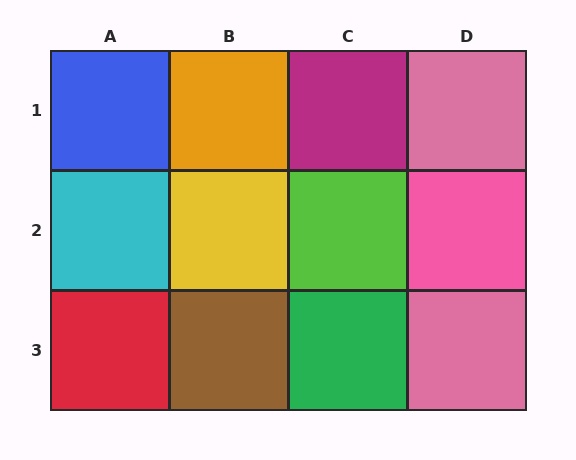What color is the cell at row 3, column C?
Green.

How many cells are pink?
3 cells are pink.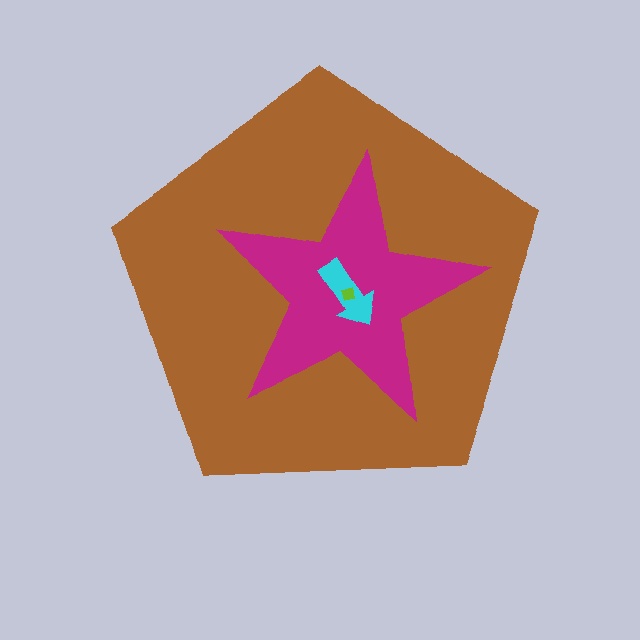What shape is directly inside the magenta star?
The cyan arrow.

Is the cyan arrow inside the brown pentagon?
Yes.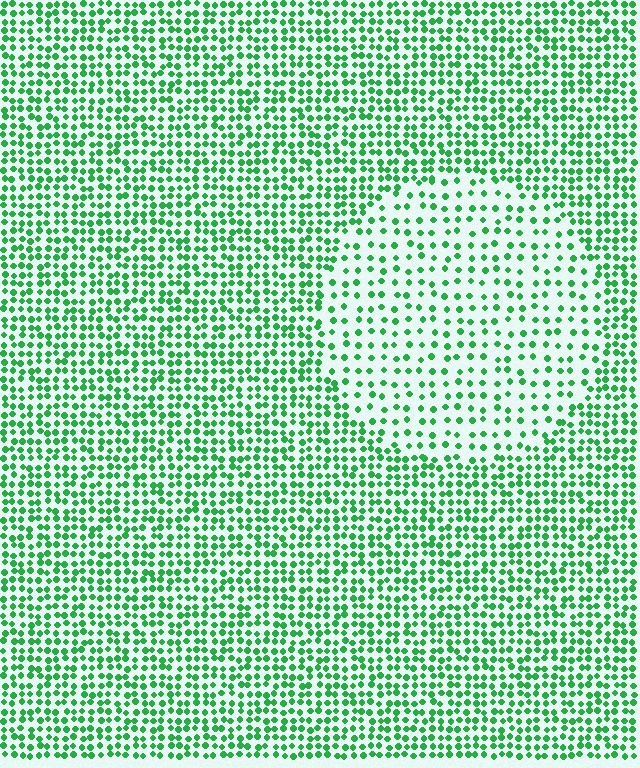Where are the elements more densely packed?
The elements are more densely packed outside the circle boundary.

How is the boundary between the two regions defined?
The boundary is defined by a change in element density (approximately 2.1x ratio). All elements are the same color, size, and shape.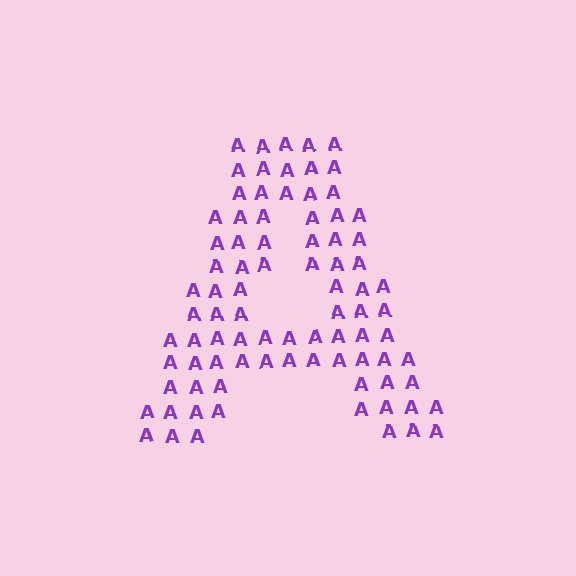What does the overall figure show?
The overall figure shows the letter A.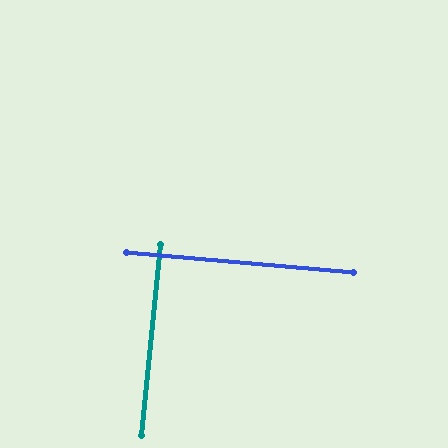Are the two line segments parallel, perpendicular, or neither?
Perpendicular — they meet at approximately 89°.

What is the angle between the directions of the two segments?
Approximately 89 degrees.